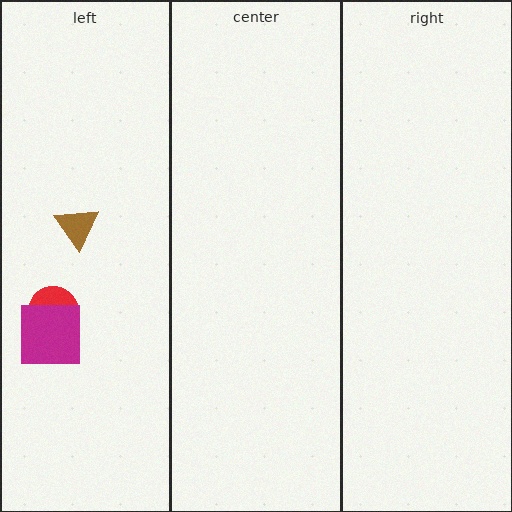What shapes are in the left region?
The red semicircle, the magenta square, the brown triangle.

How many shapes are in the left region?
3.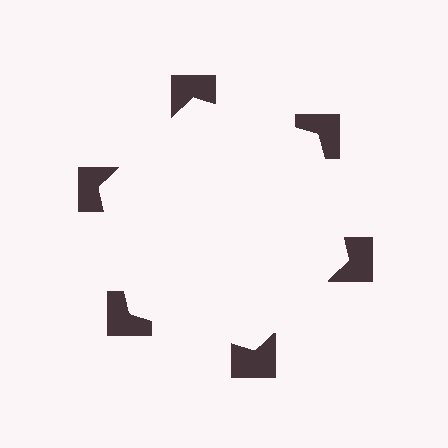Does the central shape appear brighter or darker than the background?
It typically appears slightly brighter than the background, even though no actual brightness change is drawn.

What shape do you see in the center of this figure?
An illusory hexagon — its edges are inferred from the aligned wedge cuts in the notched squares, not physically drawn.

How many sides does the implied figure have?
6 sides.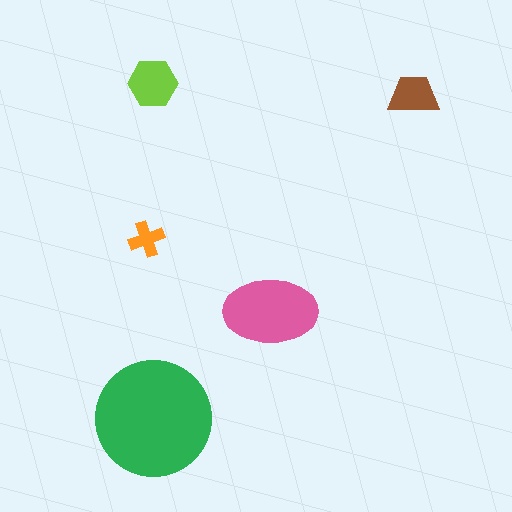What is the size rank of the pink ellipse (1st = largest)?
2nd.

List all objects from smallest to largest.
The orange cross, the brown trapezoid, the lime hexagon, the pink ellipse, the green circle.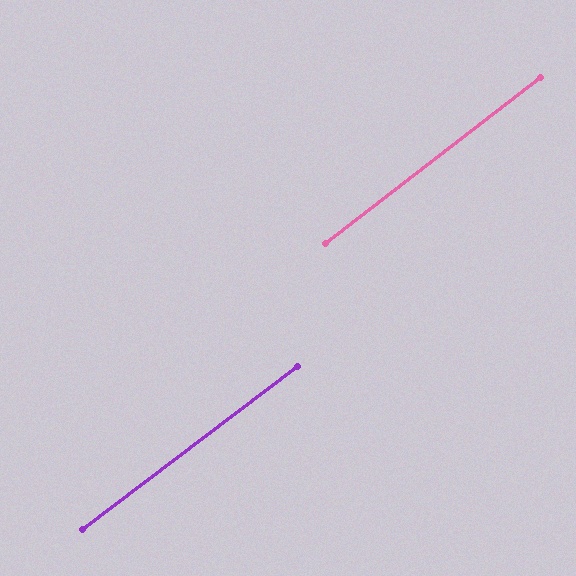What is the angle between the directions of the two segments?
Approximately 1 degree.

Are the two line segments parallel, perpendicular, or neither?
Parallel — their directions differ by only 0.5°.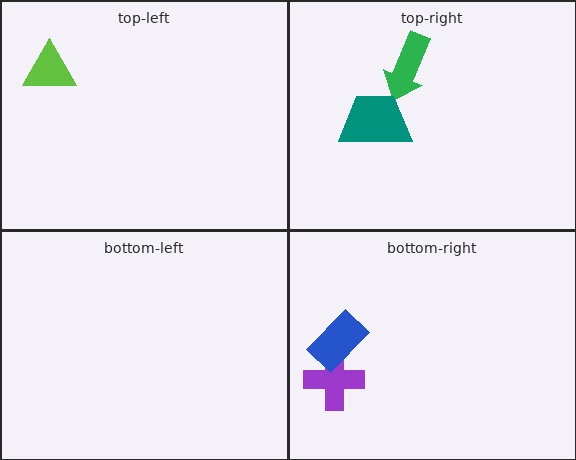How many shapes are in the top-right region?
2.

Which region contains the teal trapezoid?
The top-right region.